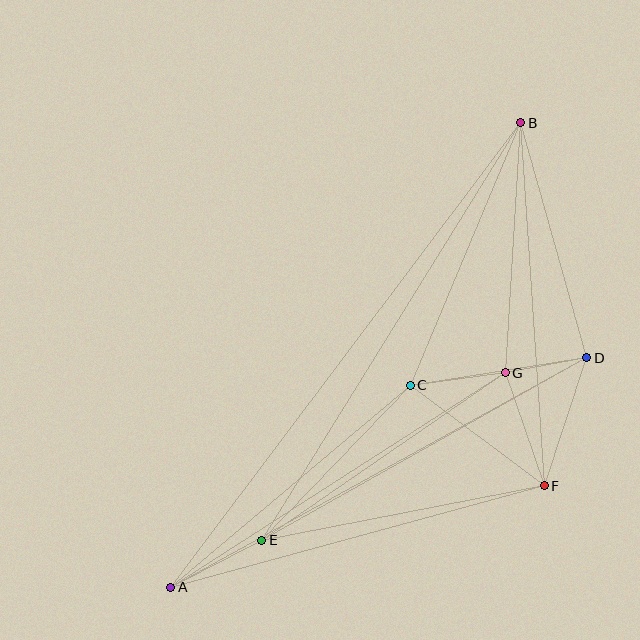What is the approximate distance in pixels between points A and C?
The distance between A and C is approximately 313 pixels.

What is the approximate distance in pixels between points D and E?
The distance between D and E is approximately 373 pixels.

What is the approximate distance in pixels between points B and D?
The distance between B and D is approximately 244 pixels.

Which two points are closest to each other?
Points D and G are closest to each other.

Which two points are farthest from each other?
Points A and B are farthest from each other.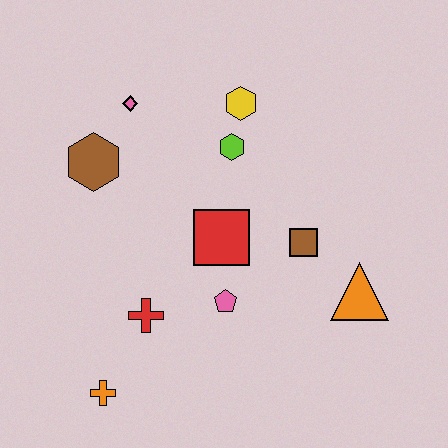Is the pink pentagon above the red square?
No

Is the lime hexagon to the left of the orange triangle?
Yes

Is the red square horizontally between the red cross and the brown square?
Yes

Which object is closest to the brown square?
The orange triangle is closest to the brown square.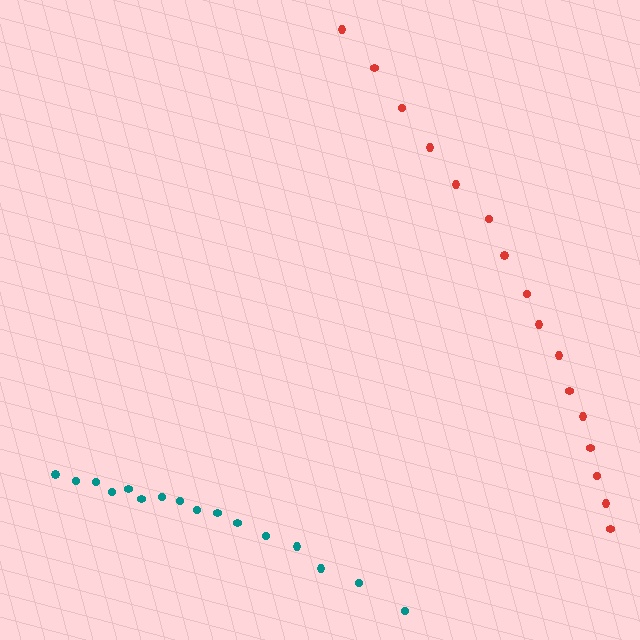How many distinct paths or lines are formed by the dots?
There are 2 distinct paths.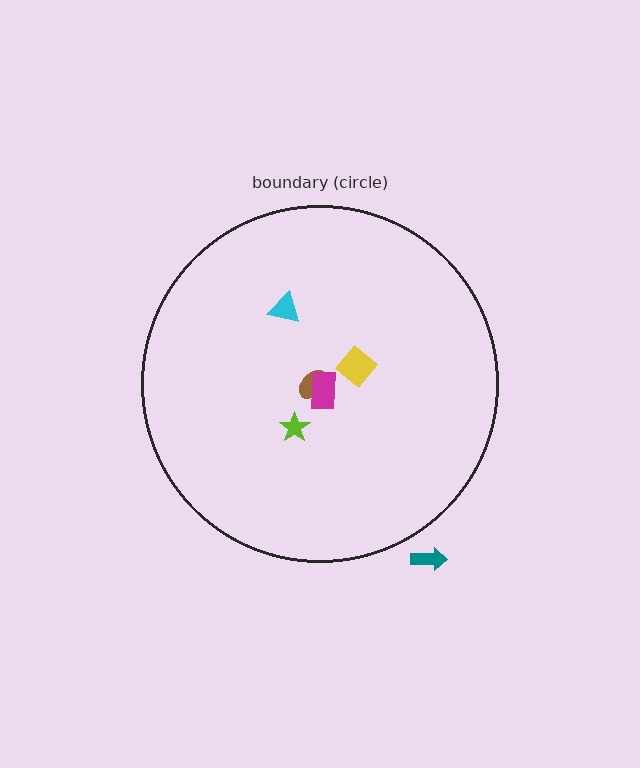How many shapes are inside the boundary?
5 inside, 1 outside.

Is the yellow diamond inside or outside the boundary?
Inside.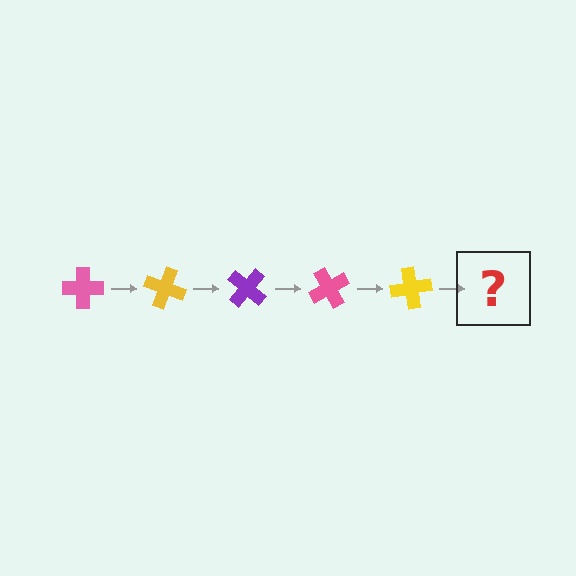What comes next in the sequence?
The next element should be a purple cross, rotated 100 degrees from the start.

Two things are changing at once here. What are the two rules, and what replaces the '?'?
The two rules are that it rotates 20 degrees each step and the color cycles through pink, yellow, and purple. The '?' should be a purple cross, rotated 100 degrees from the start.